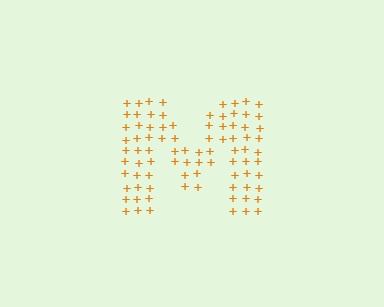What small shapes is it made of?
It is made of small plus signs.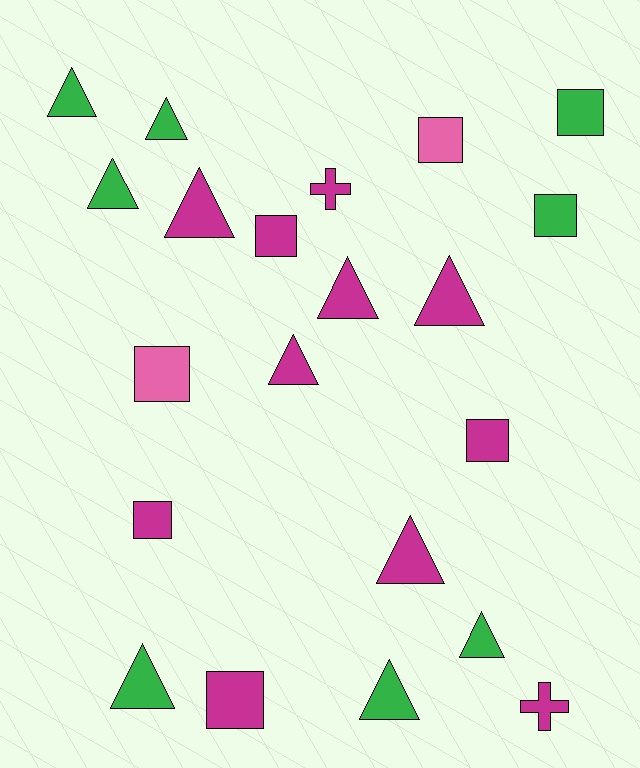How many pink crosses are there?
There are no pink crosses.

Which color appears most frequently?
Magenta, with 11 objects.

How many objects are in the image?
There are 21 objects.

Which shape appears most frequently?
Triangle, with 11 objects.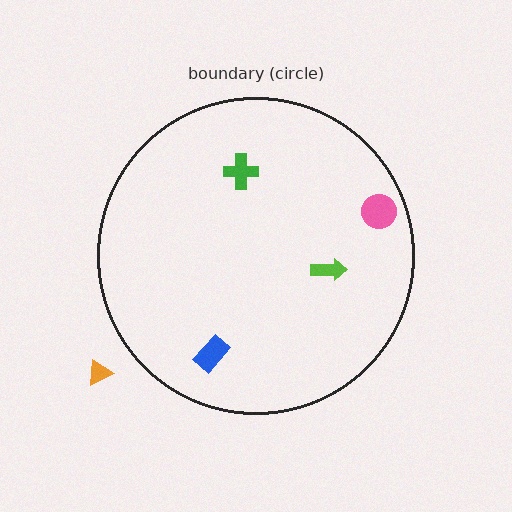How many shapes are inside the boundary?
4 inside, 1 outside.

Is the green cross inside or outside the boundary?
Inside.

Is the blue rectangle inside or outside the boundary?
Inside.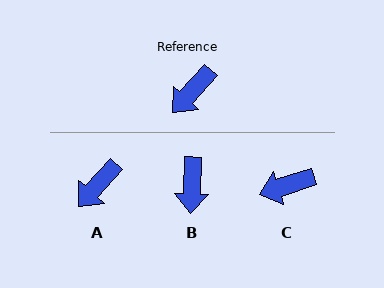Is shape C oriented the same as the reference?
No, it is off by about 29 degrees.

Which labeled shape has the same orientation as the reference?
A.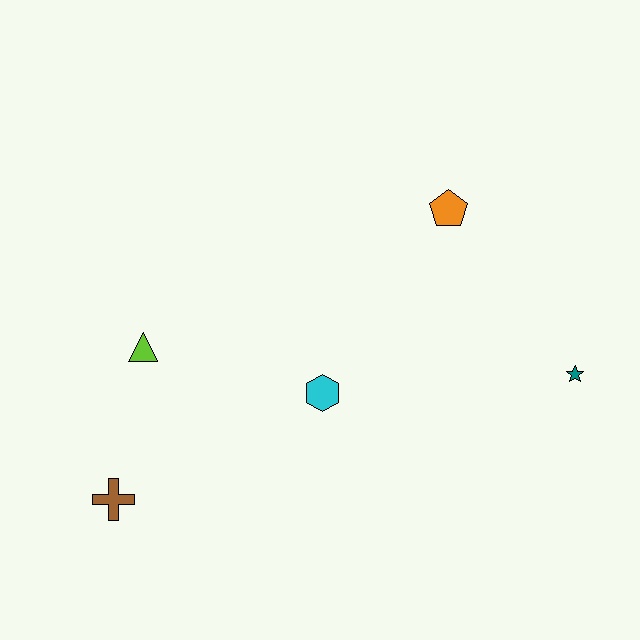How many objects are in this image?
There are 5 objects.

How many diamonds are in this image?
There are no diamonds.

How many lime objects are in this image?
There is 1 lime object.